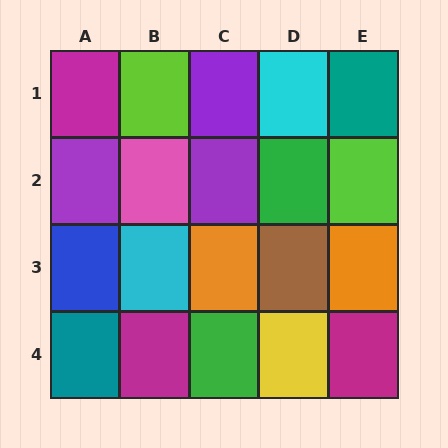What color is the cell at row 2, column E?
Lime.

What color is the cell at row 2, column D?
Green.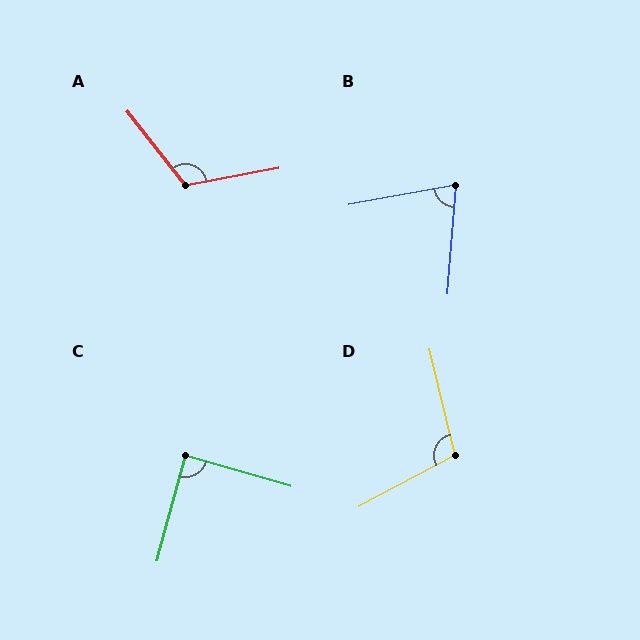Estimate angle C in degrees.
Approximately 89 degrees.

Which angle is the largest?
A, at approximately 118 degrees.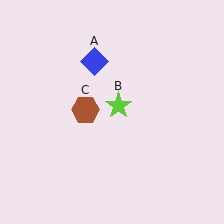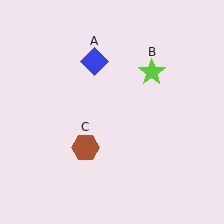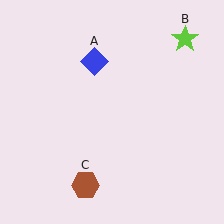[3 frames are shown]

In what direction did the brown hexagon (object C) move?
The brown hexagon (object C) moved down.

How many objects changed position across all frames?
2 objects changed position: lime star (object B), brown hexagon (object C).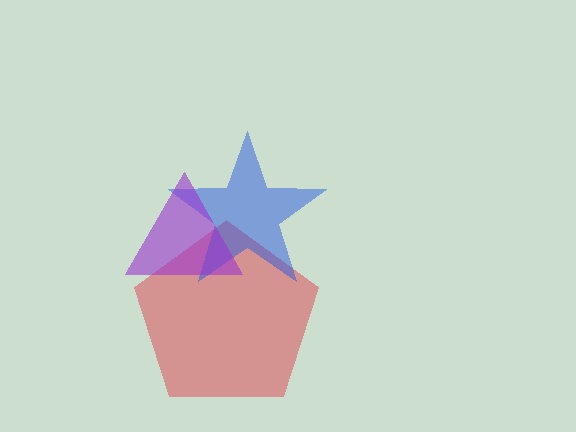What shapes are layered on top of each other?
The layered shapes are: a red pentagon, a blue star, a purple triangle.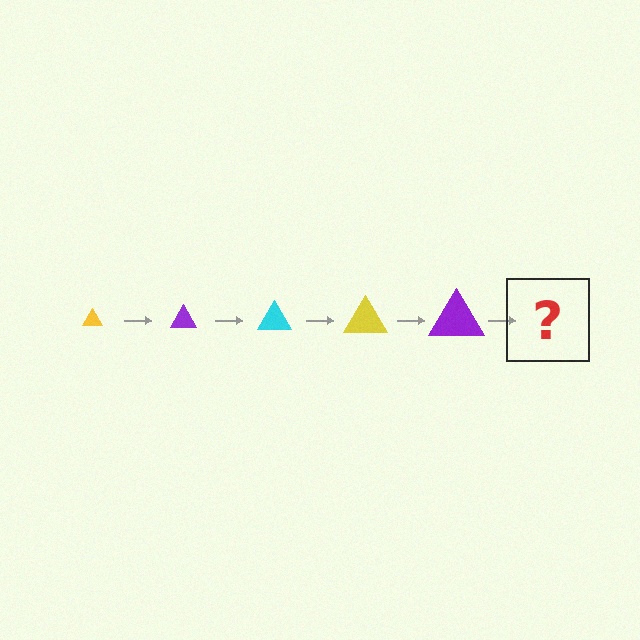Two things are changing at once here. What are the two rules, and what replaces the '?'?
The two rules are that the triangle grows larger each step and the color cycles through yellow, purple, and cyan. The '?' should be a cyan triangle, larger than the previous one.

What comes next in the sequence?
The next element should be a cyan triangle, larger than the previous one.